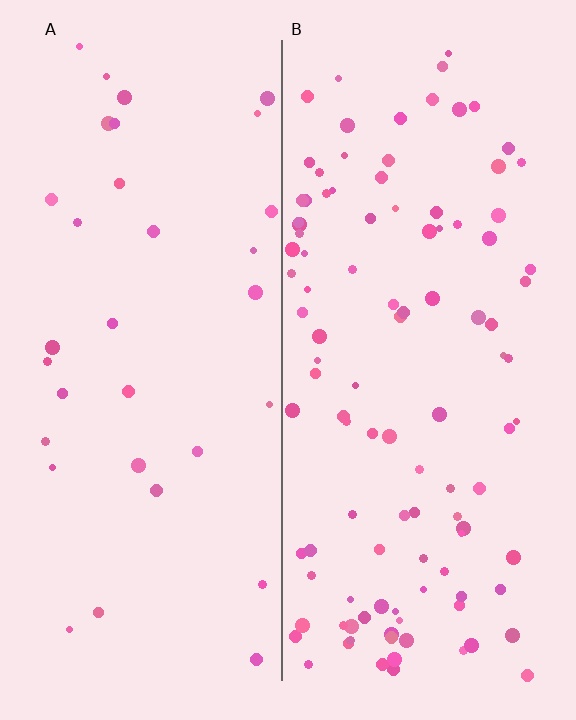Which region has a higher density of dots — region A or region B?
B (the right).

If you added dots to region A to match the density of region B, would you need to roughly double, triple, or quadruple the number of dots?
Approximately triple.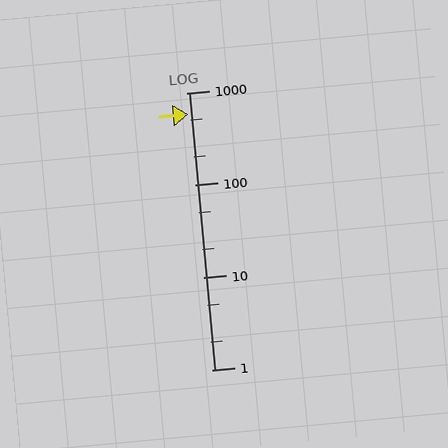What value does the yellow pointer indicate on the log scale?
The pointer indicates approximately 590.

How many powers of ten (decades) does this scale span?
The scale spans 3 decades, from 1 to 1000.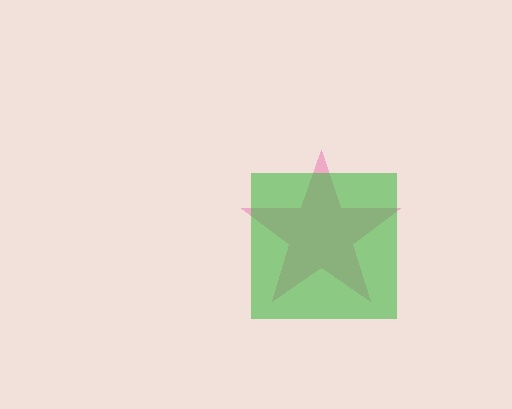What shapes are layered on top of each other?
The layered shapes are: a pink star, a green square.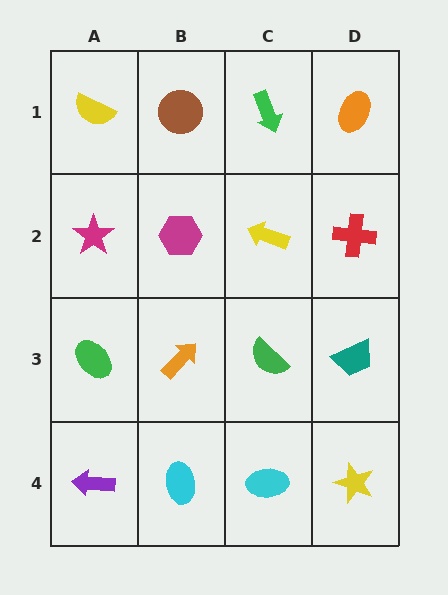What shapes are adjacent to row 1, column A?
A magenta star (row 2, column A), a brown circle (row 1, column B).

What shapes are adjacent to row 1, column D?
A red cross (row 2, column D), a green arrow (row 1, column C).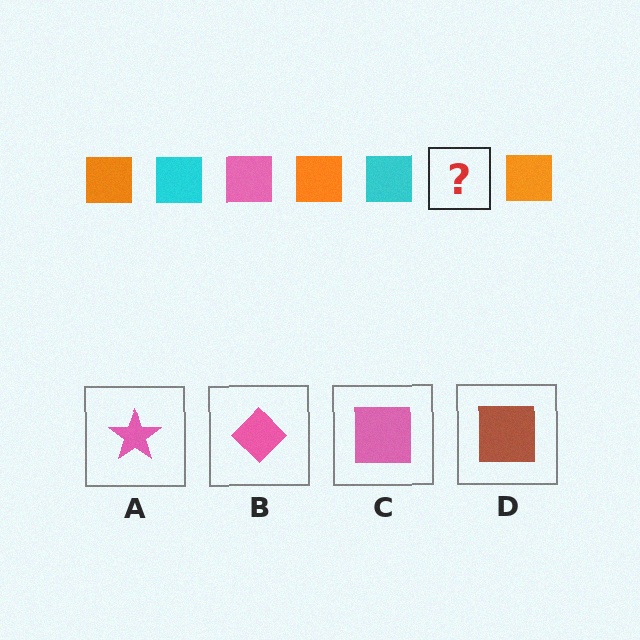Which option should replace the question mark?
Option C.